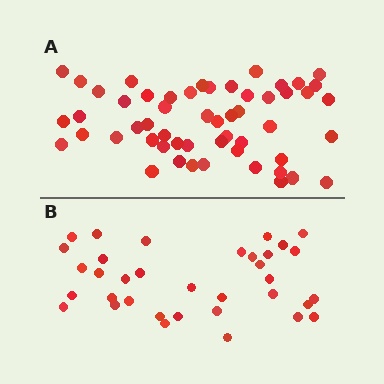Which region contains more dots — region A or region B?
Region A (the top region) has more dots.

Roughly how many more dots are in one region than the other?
Region A has approximately 20 more dots than region B.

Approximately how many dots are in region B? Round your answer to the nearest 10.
About 40 dots. (The exact count is 35, which rounds to 40.)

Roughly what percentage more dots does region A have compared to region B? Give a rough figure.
About 55% more.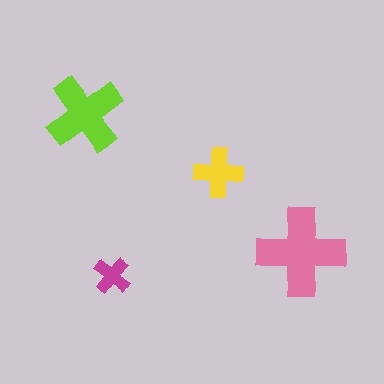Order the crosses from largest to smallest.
the pink one, the lime one, the yellow one, the magenta one.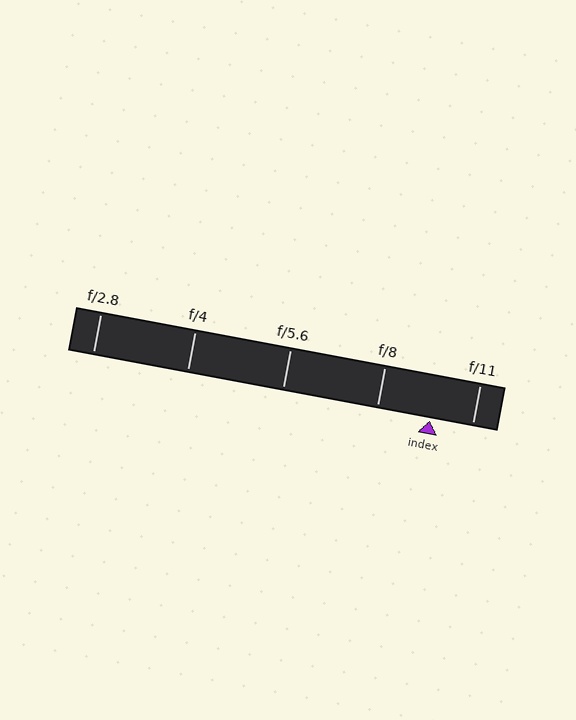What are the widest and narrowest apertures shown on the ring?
The widest aperture shown is f/2.8 and the narrowest is f/11.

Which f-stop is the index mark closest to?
The index mark is closest to f/11.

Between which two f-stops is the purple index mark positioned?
The index mark is between f/8 and f/11.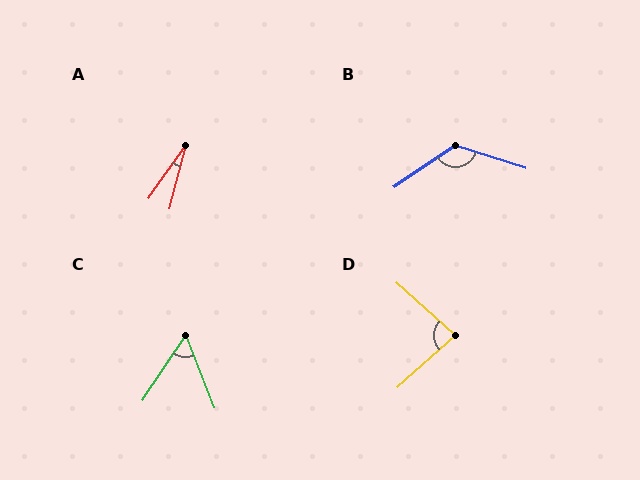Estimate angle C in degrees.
Approximately 55 degrees.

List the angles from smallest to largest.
A (21°), C (55°), D (84°), B (128°).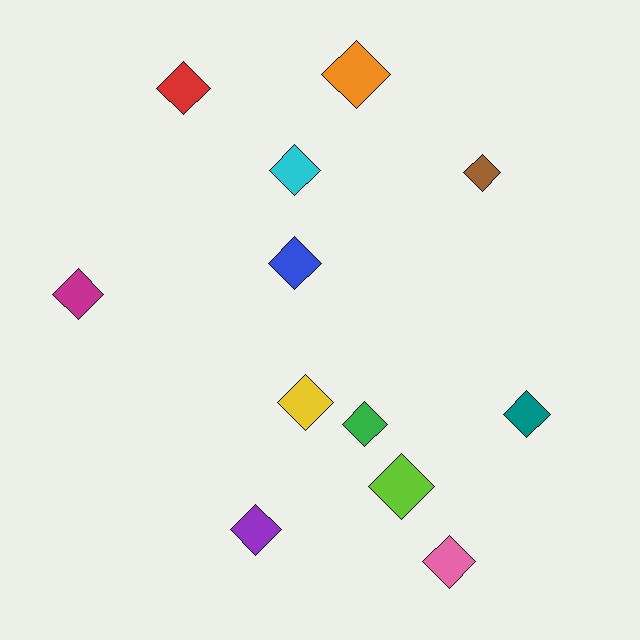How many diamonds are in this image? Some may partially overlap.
There are 12 diamonds.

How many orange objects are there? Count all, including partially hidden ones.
There is 1 orange object.